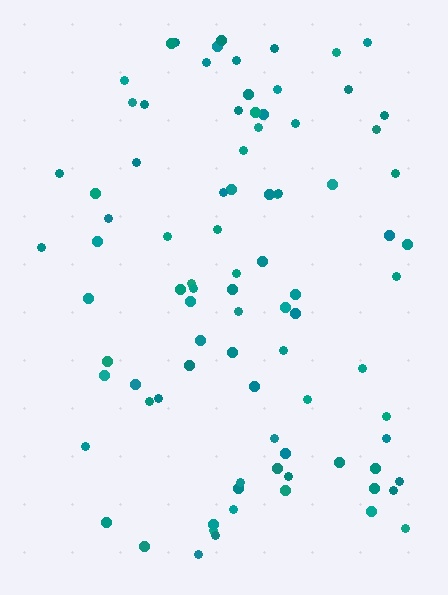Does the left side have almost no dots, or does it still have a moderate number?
Still a moderate number, just noticeably fewer than the right.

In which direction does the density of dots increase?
From left to right, with the right side densest.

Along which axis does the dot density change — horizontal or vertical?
Horizontal.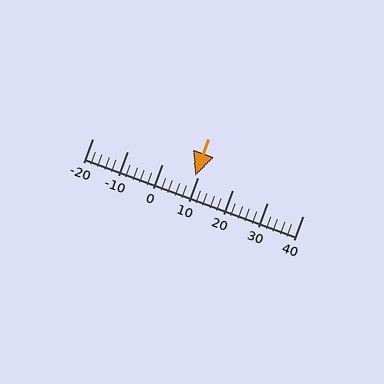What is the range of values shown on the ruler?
The ruler shows values from -20 to 40.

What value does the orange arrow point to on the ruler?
The orange arrow points to approximately 9.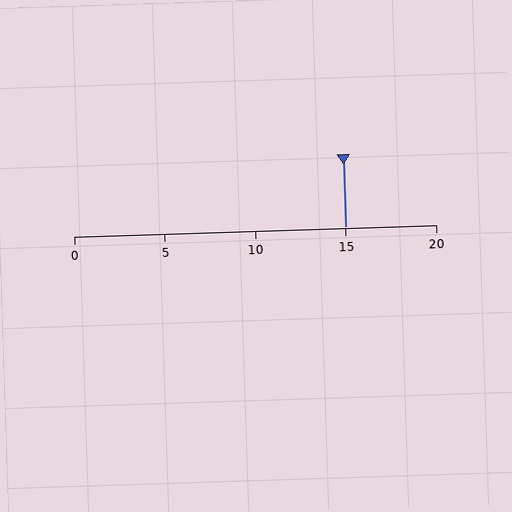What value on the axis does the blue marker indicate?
The marker indicates approximately 15.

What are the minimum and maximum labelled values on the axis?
The axis runs from 0 to 20.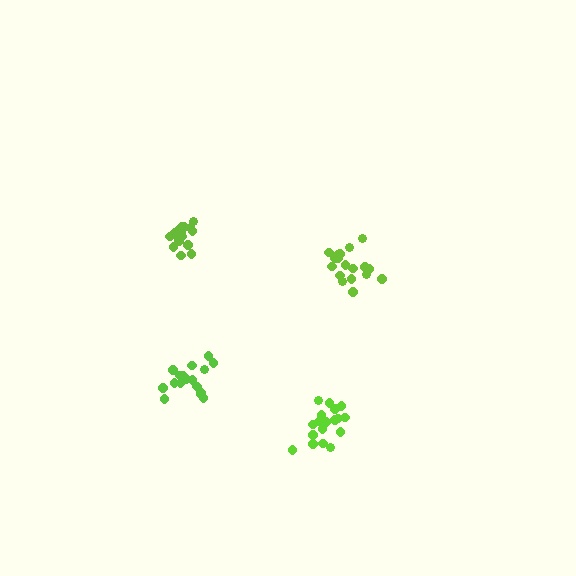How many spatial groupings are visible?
There are 4 spatial groupings.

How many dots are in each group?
Group 1: 18 dots, Group 2: 19 dots, Group 3: 17 dots, Group 4: 18 dots (72 total).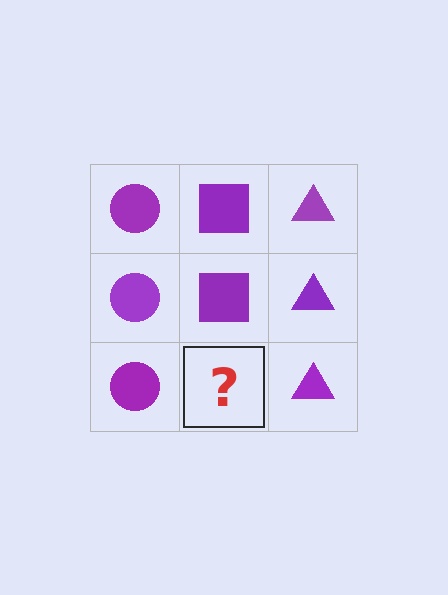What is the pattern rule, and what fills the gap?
The rule is that each column has a consistent shape. The gap should be filled with a purple square.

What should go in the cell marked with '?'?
The missing cell should contain a purple square.